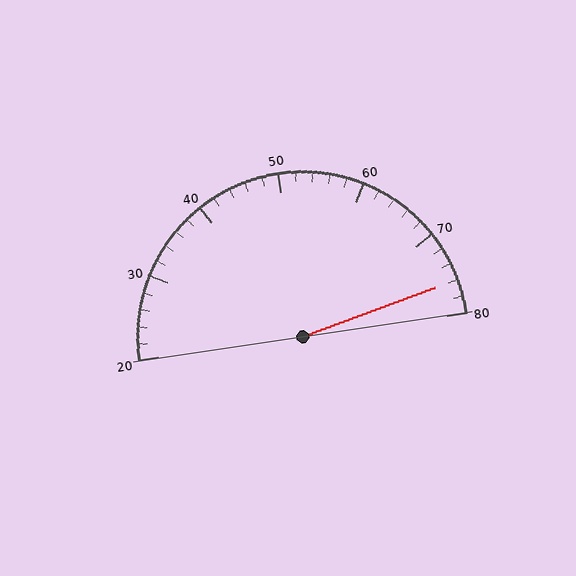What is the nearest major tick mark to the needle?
The nearest major tick mark is 80.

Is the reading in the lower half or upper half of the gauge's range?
The reading is in the upper half of the range (20 to 80).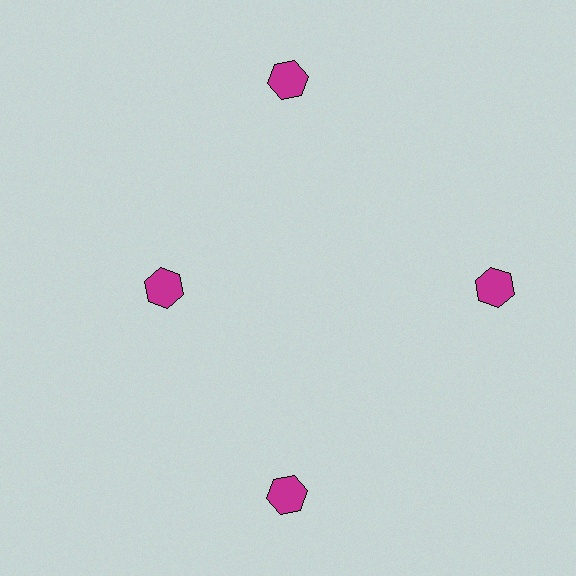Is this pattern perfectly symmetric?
No. The 4 magenta hexagons are arranged in a ring, but one element near the 9 o'clock position is pulled inward toward the center, breaking the 4-fold rotational symmetry.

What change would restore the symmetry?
The symmetry would be restored by moving it outward, back onto the ring so that all 4 hexagons sit at equal angles and equal distance from the center.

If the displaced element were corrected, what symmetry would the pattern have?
It would have 4-fold rotational symmetry — the pattern would map onto itself every 90 degrees.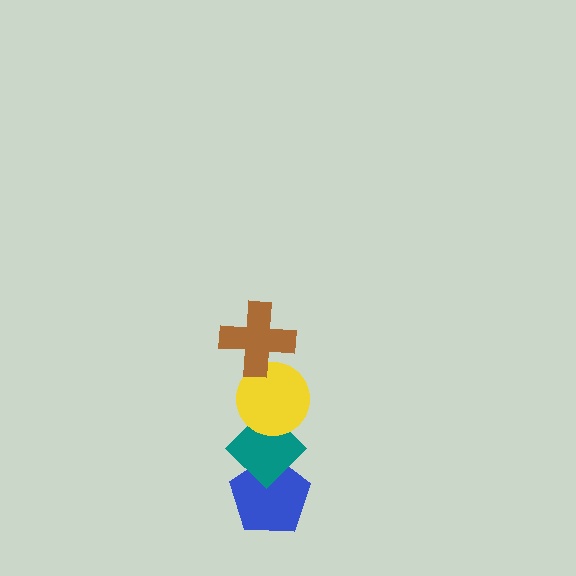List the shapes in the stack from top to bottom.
From top to bottom: the brown cross, the yellow circle, the teal diamond, the blue pentagon.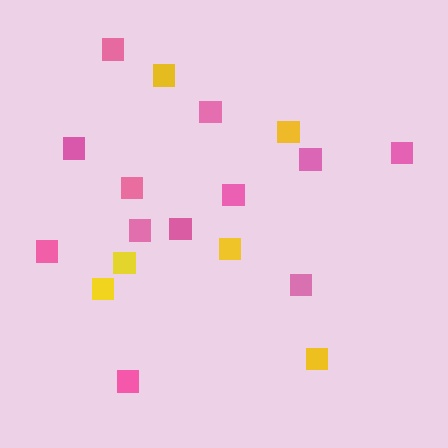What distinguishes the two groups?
There are 2 groups: one group of yellow squares (6) and one group of pink squares (12).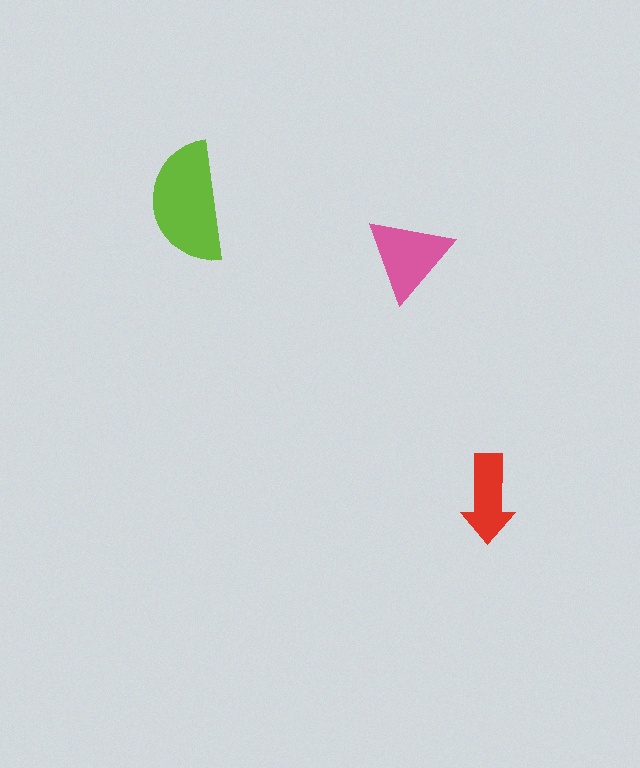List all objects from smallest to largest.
The red arrow, the pink triangle, the lime semicircle.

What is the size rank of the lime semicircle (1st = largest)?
1st.